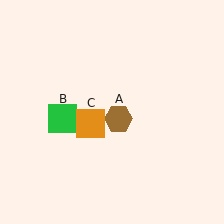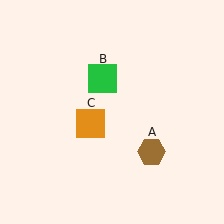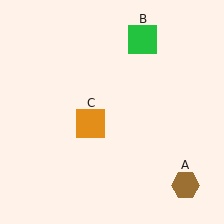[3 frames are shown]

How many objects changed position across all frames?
2 objects changed position: brown hexagon (object A), green square (object B).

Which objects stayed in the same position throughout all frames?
Orange square (object C) remained stationary.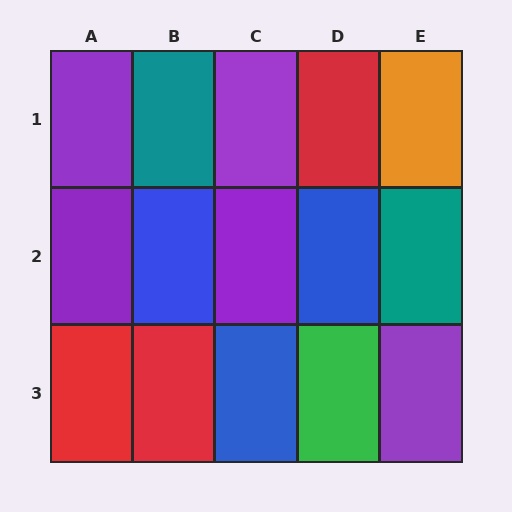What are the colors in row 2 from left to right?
Purple, blue, purple, blue, teal.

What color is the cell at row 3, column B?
Red.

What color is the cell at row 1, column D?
Red.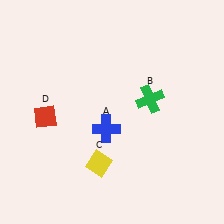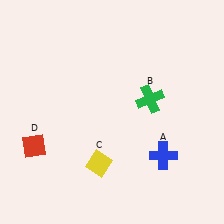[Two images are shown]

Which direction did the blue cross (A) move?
The blue cross (A) moved right.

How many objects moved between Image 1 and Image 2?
2 objects moved between the two images.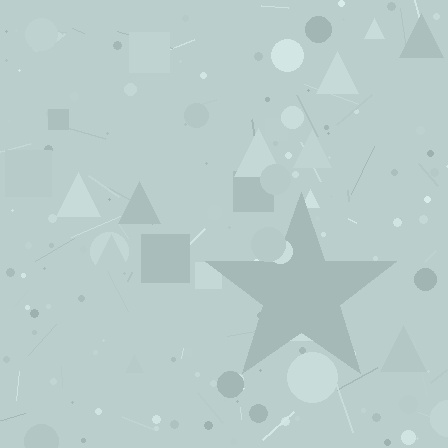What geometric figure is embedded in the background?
A star is embedded in the background.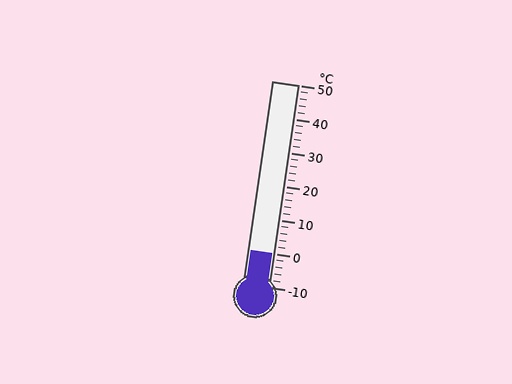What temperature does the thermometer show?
The thermometer shows approximately 0°C.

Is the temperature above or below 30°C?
The temperature is below 30°C.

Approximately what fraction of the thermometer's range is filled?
The thermometer is filled to approximately 15% of its range.